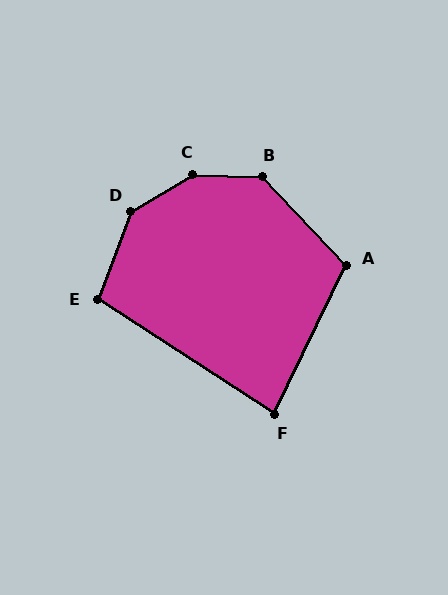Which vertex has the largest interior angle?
C, at approximately 148 degrees.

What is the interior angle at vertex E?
Approximately 102 degrees (obtuse).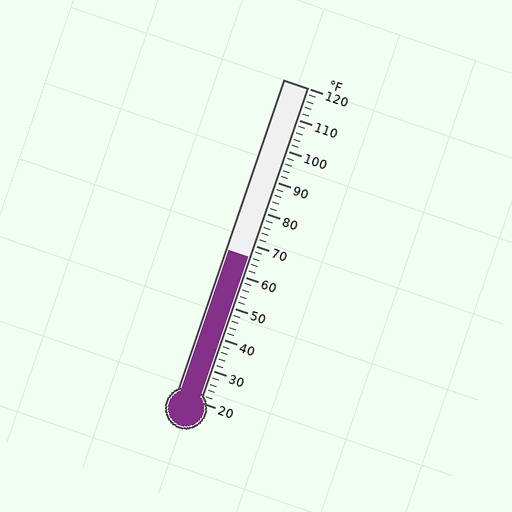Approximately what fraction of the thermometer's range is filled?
The thermometer is filled to approximately 45% of its range.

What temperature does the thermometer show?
The thermometer shows approximately 66°F.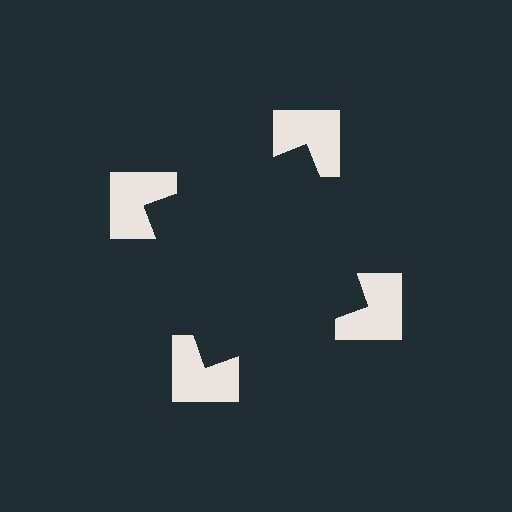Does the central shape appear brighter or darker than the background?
It typically appears slightly darker than the background, even though no actual brightness change is drawn.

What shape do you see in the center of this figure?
An illusory square — its edges are inferred from the aligned wedge cuts in the notched squares, not physically drawn.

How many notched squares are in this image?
There are 4 — one at each vertex of the illusory square.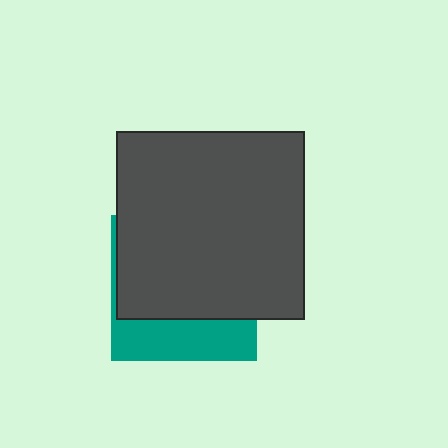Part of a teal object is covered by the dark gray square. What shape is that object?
It is a square.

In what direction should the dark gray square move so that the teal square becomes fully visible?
The dark gray square should move up. That is the shortest direction to clear the overlap and leave the teal square fully visible.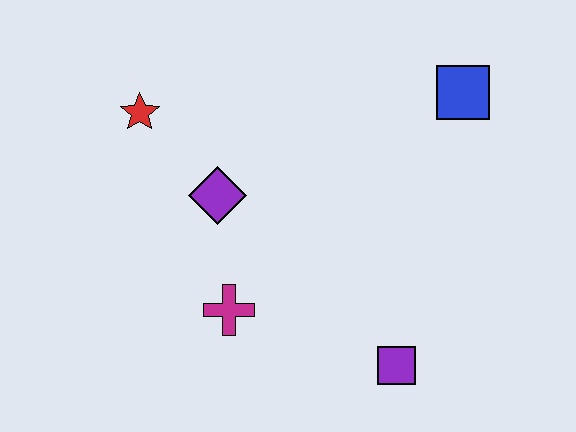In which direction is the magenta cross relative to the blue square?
The magenta cross is to the left of the blue square.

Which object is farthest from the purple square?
The red star is farthest from the purple square.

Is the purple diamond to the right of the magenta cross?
No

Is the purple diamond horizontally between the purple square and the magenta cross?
No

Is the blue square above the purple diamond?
Yes